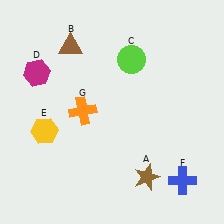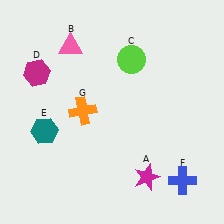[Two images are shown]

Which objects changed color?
A changed from brown to magenta. B changed from brown to pink. E changed from yellow to teal.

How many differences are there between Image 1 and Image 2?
There are 3 differences between the two images.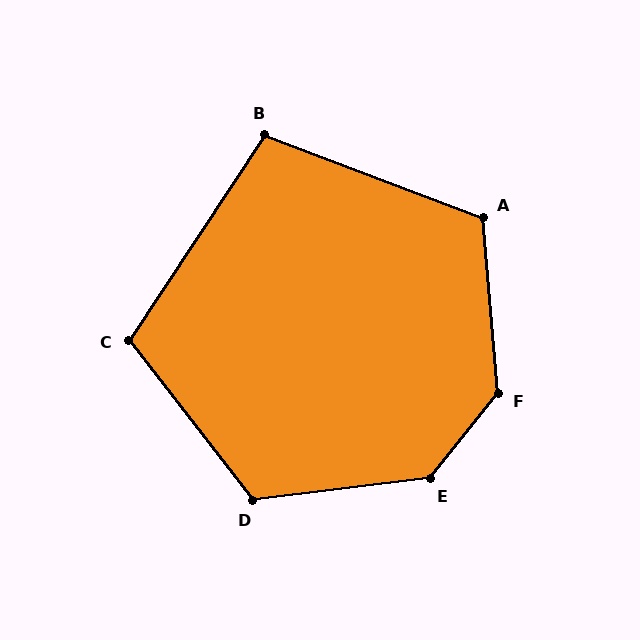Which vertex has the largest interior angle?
F, at approximately 136 degrees.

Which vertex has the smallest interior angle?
B, at approximately 103 degrees.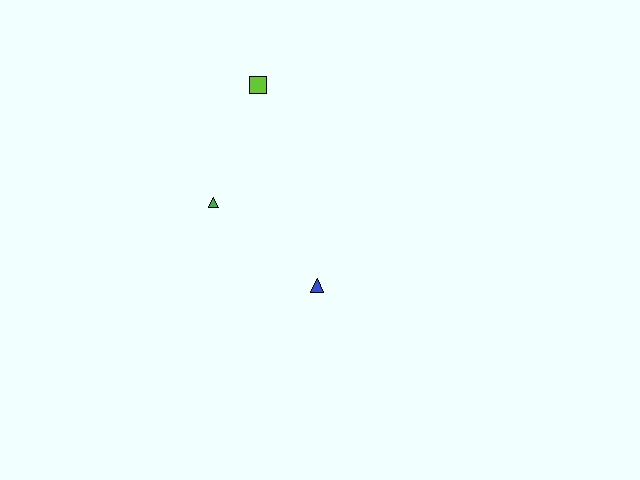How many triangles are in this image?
There are 2 triangles.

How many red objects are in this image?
There are no red objects.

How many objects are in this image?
There are 3 objects.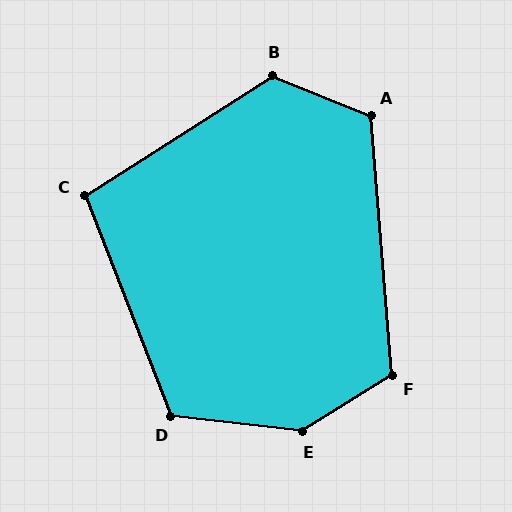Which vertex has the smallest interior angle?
C, at approximately 101 degrees.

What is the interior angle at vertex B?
Approximately 125 degrees (obtuse).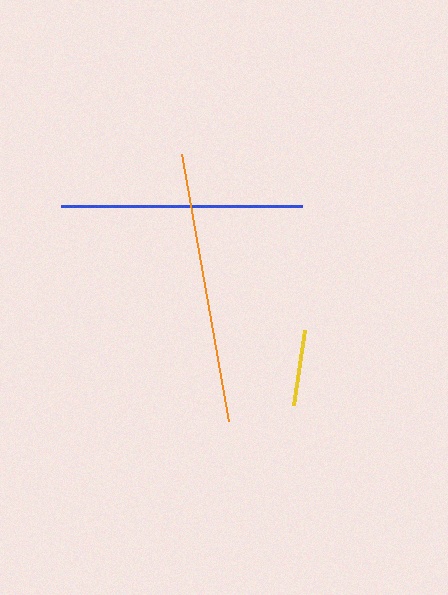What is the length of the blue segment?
The blue segment is approximately 241 pixels long.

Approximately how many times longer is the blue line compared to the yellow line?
The blue line is approximately 3.2 times the length of the yellow line.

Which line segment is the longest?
The orange line is the longest at approximately 271 pixels.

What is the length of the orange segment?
The orange segment is approximately 271 pixels long.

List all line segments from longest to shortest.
From longest to shortest: orange, blue, yellow.